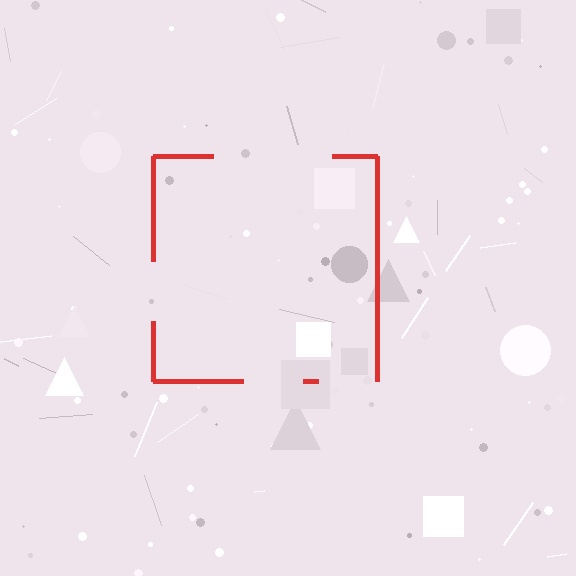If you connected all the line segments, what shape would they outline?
They would outline a square.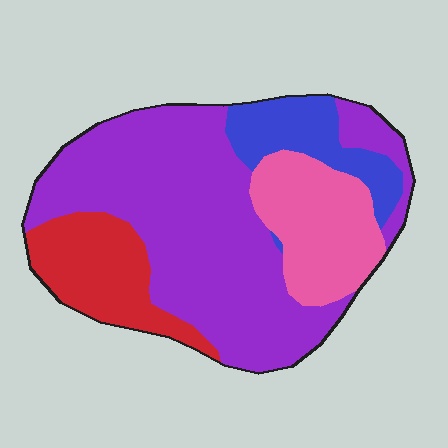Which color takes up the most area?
Purple, at roughly 55%.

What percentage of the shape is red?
Red covers about 15% of the shape.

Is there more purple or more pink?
Purple.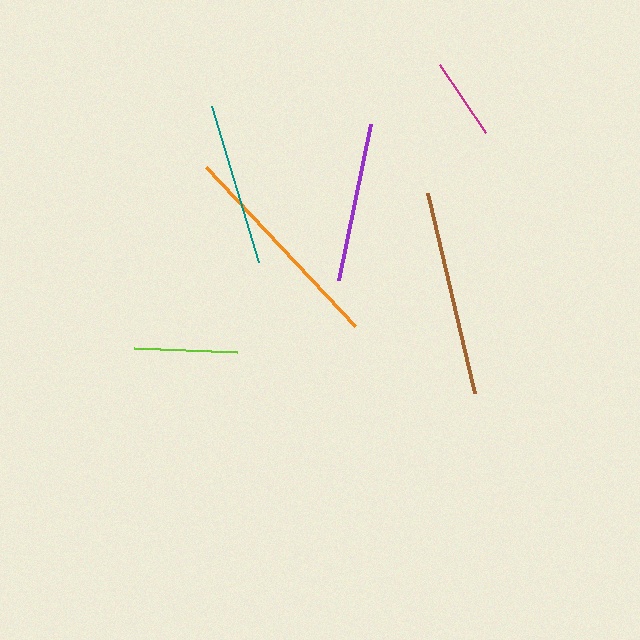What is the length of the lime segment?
The lime segment is approximately 103 pixels long.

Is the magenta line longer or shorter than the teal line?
The teal line is longer than the magenta line.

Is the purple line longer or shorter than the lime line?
The purple line is longer than the lime line.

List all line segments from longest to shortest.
From longest to shortest: orange, brown, teal, purple, lime, magenta.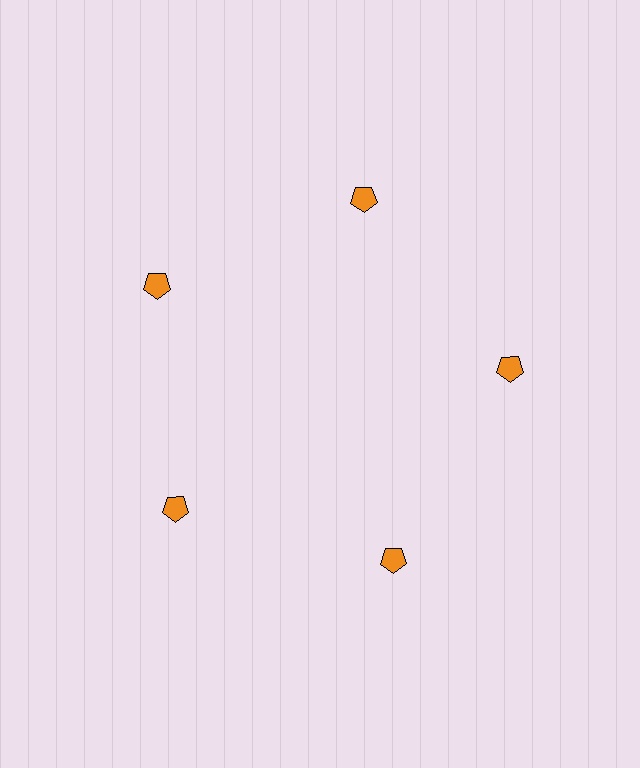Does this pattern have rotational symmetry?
Yes, this pattern has 5-fold rotational symmetry. It looks the same after rotating 72 degrees around the center.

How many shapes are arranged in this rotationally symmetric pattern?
There are 5 shapes, arranged in 5 groups of 1.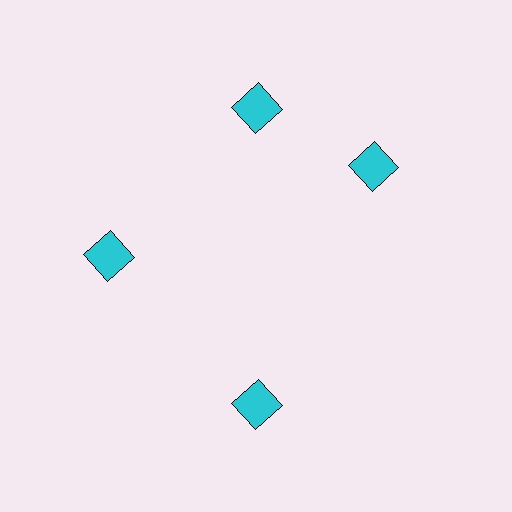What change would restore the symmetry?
The symmetry would be restored by rotating it back into even spacing with its neighbors so that all 4 squares sit at equal angles and equal distance from the center.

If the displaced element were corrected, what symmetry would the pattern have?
It would have 4-fold rotational symmetry — the pattern would map onto itself every 90 degrees.